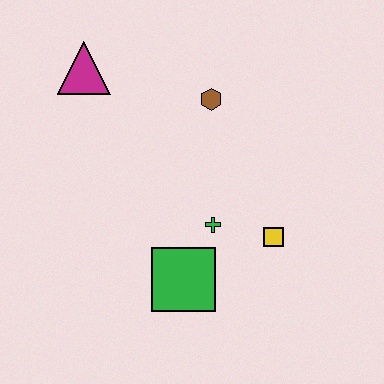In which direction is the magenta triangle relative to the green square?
The magenta triangle is above the green square.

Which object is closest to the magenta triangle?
The brown hexagon is closest to the magenta triangle.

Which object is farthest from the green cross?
The magenta triangle is farthest from the green cross.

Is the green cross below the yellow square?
No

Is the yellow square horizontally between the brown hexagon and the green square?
No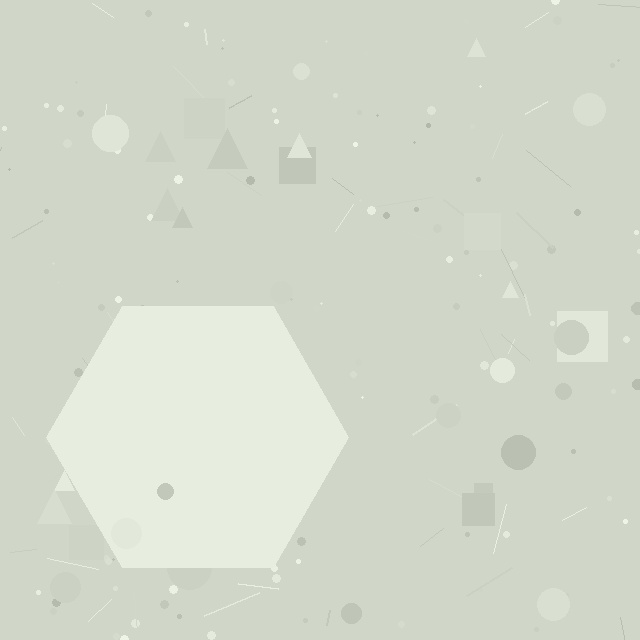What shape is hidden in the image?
A hexagon is hidden in the image.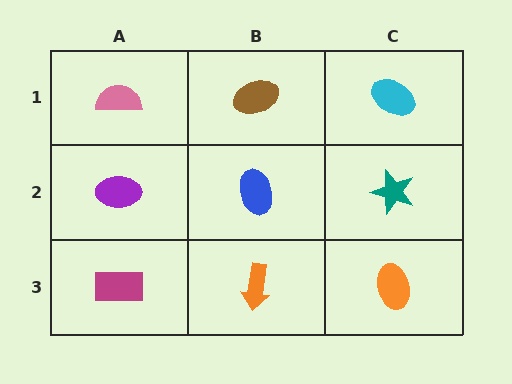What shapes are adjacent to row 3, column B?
A blue ellipse (row 2, column B), a magenta rectangle (row 3, column A), an orange ellipse (row 3, column C).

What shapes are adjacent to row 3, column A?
A purple ellipse (row 2, column A), an orange arrow (row 3, column B).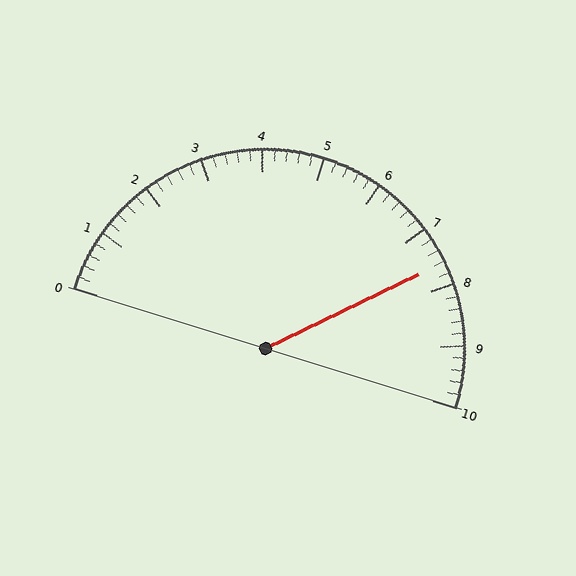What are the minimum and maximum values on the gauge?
The gauge ranges from 0 to 10.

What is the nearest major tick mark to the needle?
The nearest major tick mark is 8.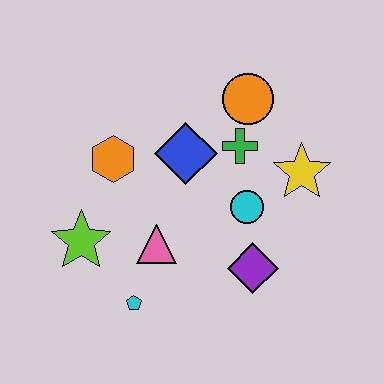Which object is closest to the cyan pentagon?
The pink triangle is closest to the cyan pentagon.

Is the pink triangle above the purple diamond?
Yes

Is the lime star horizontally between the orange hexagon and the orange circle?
No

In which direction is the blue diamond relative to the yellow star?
The blue diamond is to the left of the yellow star.